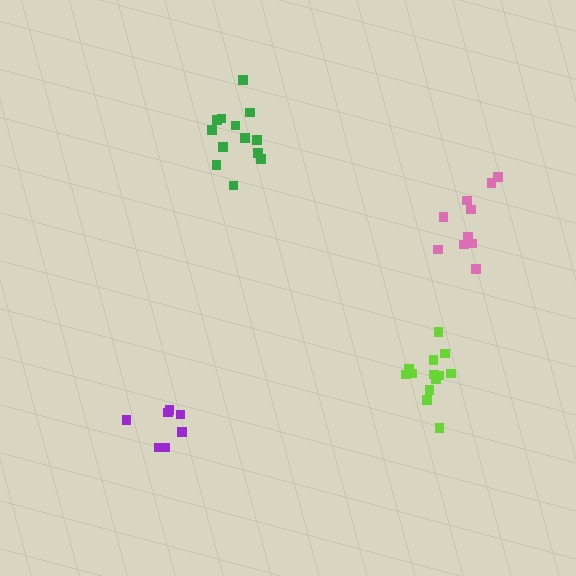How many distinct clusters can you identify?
There are 4 distinct clusters.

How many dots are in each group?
Group 1: 10 dots, Group 2: 13 dots, Group 3: 13 dots, Group 4: 7 dots (43 total).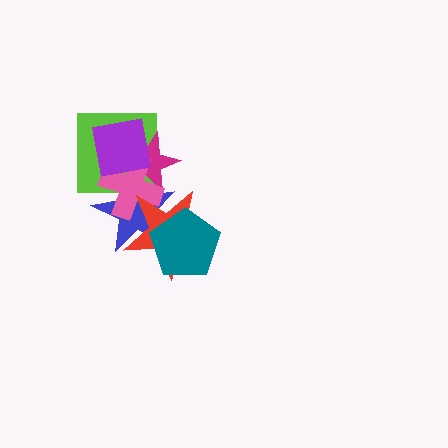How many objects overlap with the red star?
4 objects overlap with the red star.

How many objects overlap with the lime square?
4 objects overlap with the lime square.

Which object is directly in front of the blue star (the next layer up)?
The pink cross is directly in front of the blue star.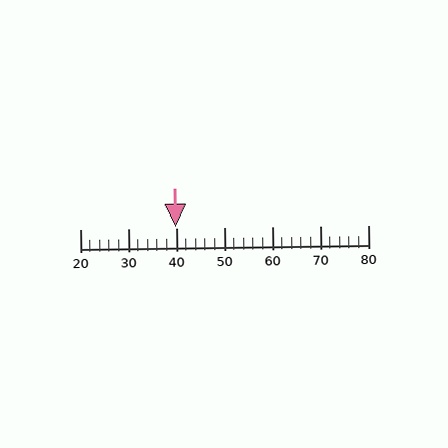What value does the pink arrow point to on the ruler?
The pink arrow points to approximately 40.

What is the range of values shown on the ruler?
The ruler shows values from 20 to 80.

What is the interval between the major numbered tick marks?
The major tick marks are spaced 10 units apart.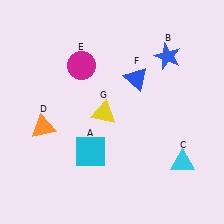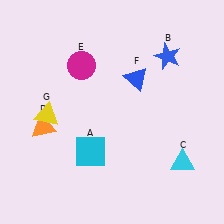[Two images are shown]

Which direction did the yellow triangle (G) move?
The yellow triangle (G) moved left.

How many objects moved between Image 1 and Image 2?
1 object moved between the two images.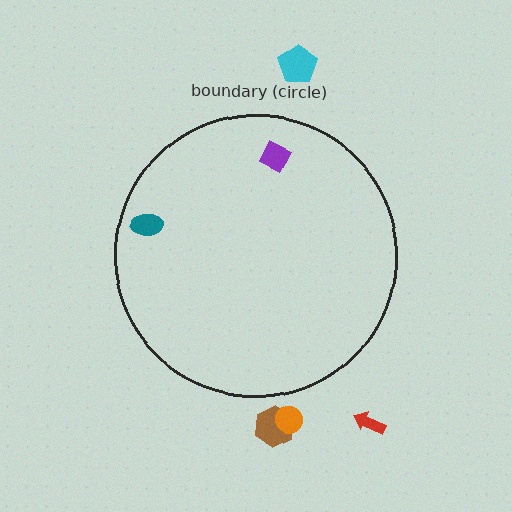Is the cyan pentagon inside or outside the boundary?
Outside.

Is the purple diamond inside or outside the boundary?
Inside.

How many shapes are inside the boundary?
2 inside, 4 outside.